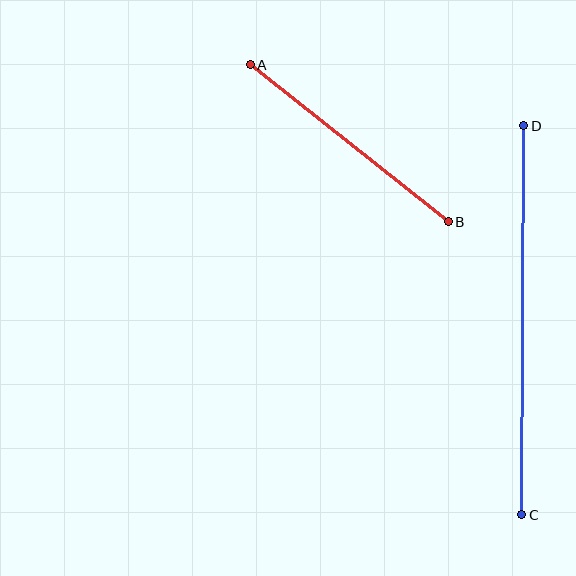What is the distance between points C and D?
The distance is approximately 389 pixels.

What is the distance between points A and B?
The distance is approximately 252 pixels.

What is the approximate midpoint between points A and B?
The midpoint is at approximately (349, 143) pixels.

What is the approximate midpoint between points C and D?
The midpoint is at approximately (523, 320) pixels.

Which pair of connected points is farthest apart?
Points C and D are farthest apart.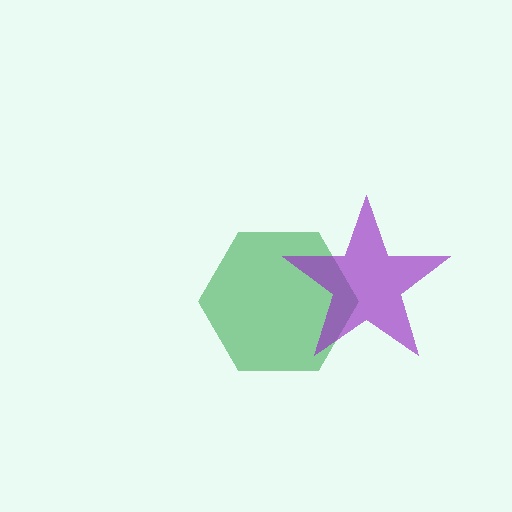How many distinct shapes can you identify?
There are 2 distinct shapes: a green hexagon, a purple star.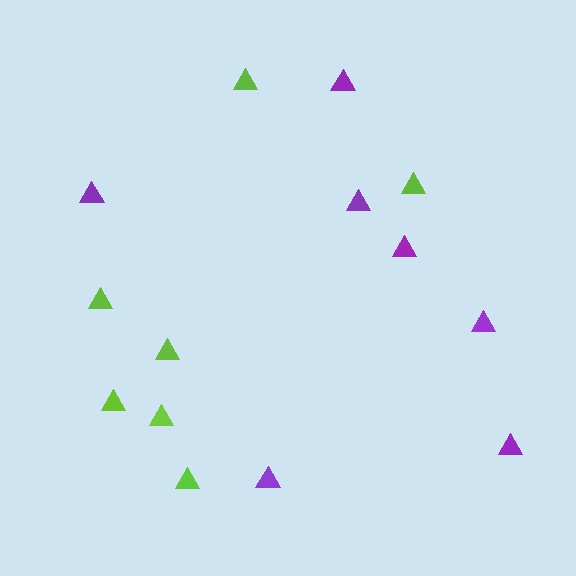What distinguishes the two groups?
There are 2 groups: one group of lime triangles (7) and one group of purple triangles (7).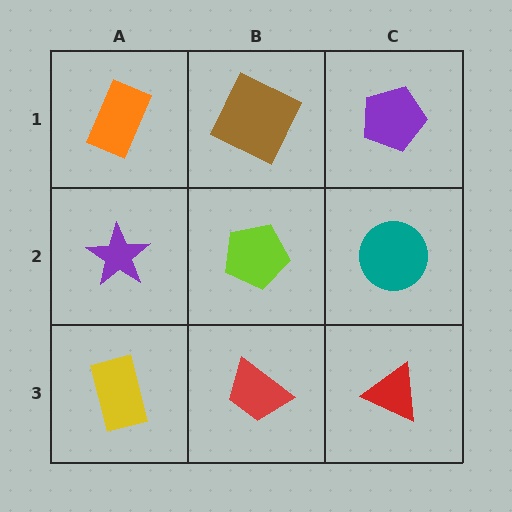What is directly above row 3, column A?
A purple star.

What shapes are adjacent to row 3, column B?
A lime pentagon (row 2, column B), a yellow rectangle (row 3, column A), a red triangle (row 3, column C).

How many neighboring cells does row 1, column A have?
2.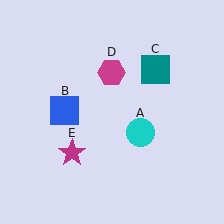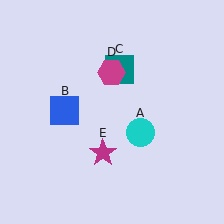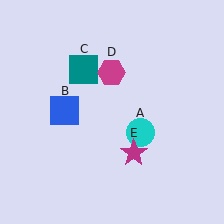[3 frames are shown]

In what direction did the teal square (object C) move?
The teal square (object C) moved left.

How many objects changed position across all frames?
2 objects changed position: teal square (object C), magenta star (object E).